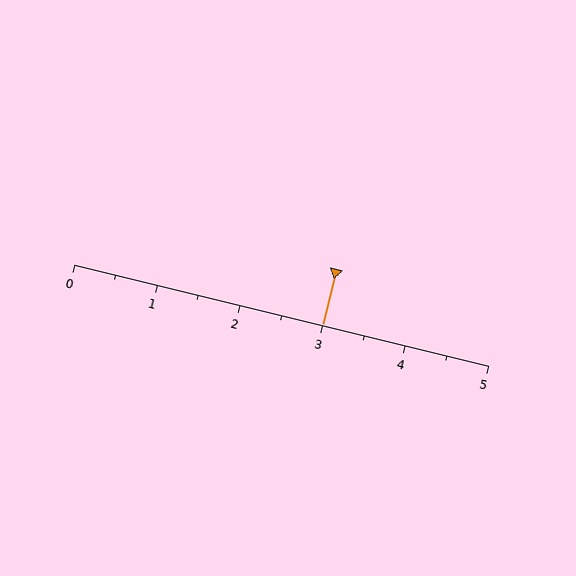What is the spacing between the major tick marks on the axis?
The major ticks are spaced 1 apart.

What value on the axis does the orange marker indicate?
The marker indicates approximately 3.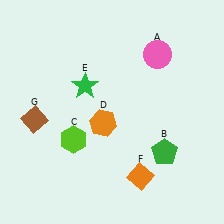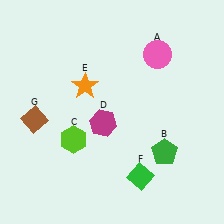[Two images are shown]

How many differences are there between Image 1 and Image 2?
There are 3 differences between the two images.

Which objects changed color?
D changed from orange to magenta. E changed from green to orange. F changed from orange to green.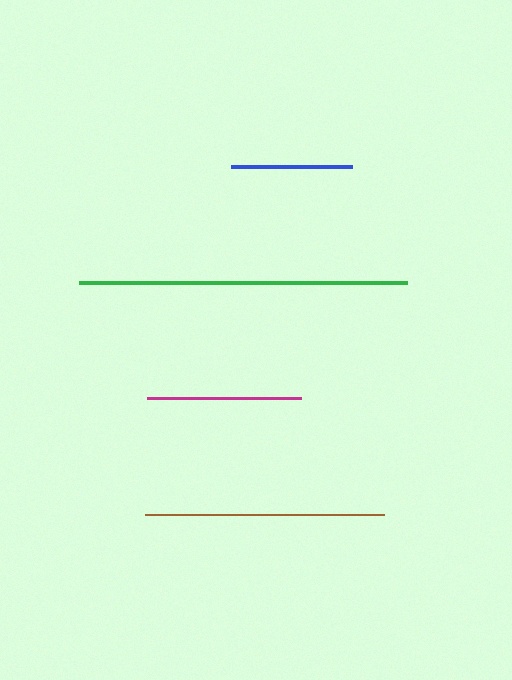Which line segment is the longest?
The green line is the longest at approximately 328 pixels.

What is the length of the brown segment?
The brown segment is approximately 239 pixels long.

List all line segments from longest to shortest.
From longest to shortest: green, brown, magenta, blue.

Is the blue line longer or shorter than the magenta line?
The magenta line is longer than the blue line.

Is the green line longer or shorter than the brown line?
The green line is longer than the brown line.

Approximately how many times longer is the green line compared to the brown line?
The green line is approximately 1.4 times the length of the brown line.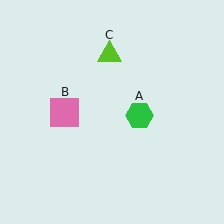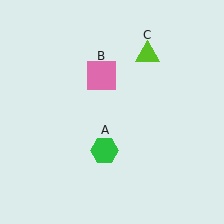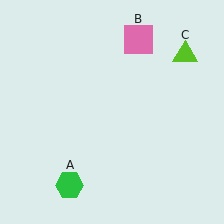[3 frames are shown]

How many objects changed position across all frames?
3 objects changed position: green hexagon (object A), pink square (object B), lime triangle (object C).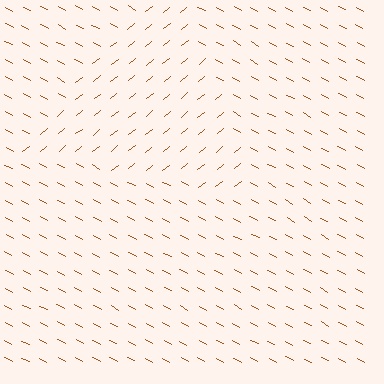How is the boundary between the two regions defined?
The boundary is defined purely by a change in line orientation (approximately 67 degrees difference). All lines are the same color and thickness.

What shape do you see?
I see a triangle.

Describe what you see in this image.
The image is filled with small brown line segments. A triangle region in the image has lines oriented differently from the surrounding lines, creating a visible texture boundary.